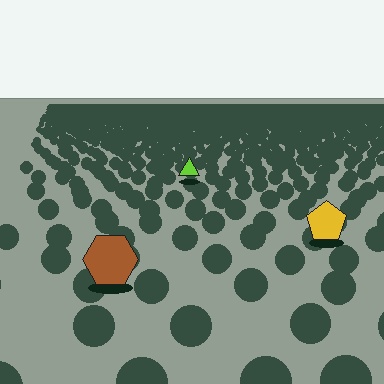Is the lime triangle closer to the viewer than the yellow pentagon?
No. The yellow pentagon is closer — you can tell from the texture gradient: the ground texture is coarser near it.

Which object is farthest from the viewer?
The lime triangle is farthest from the viewer. It appears smaller and the ground texture around it is denser.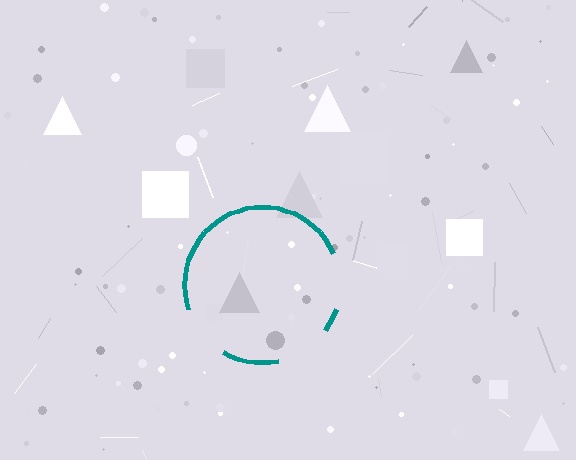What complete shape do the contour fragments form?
The contour fragments form a circle.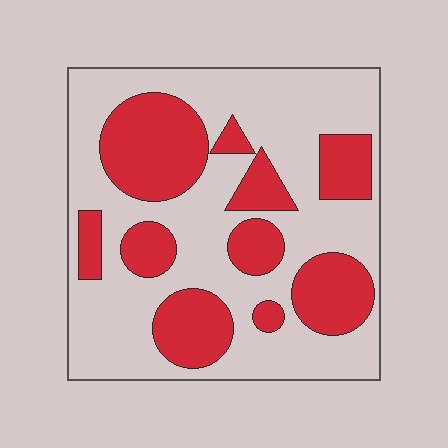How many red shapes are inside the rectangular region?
10.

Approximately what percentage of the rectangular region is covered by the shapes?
Approximately 35%.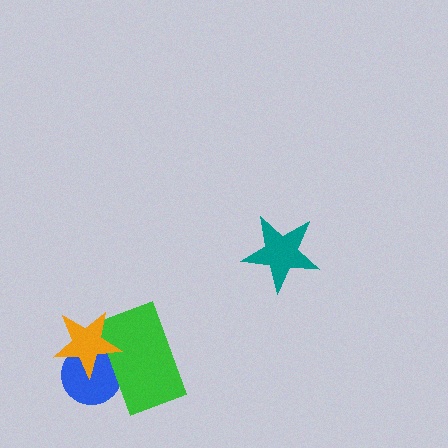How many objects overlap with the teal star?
0 objects overlap with the teal star.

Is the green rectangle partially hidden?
Yes, it is partially covered by another shape.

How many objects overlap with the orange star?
2 objects overlap with the orange star.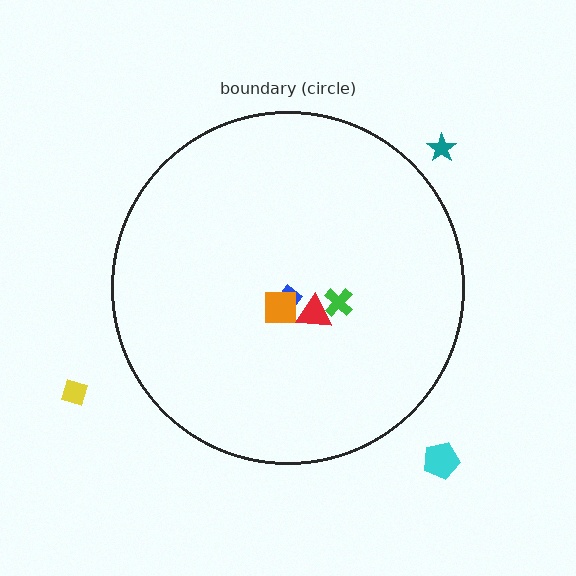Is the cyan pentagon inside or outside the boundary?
Outside.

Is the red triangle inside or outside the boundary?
Inside.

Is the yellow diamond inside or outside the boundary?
Outside.